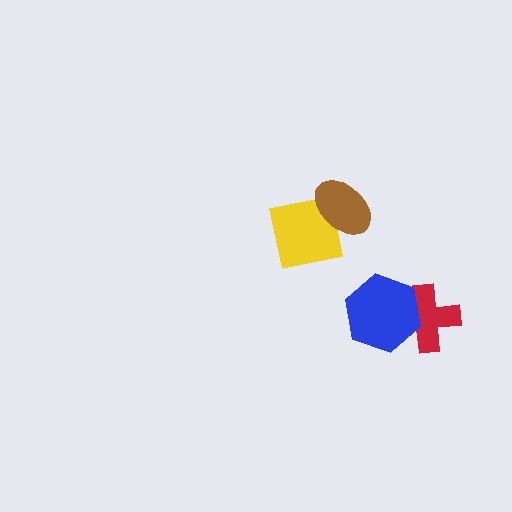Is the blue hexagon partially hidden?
No, no other shape covers it.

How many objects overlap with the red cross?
1 object overlaps with the red cross.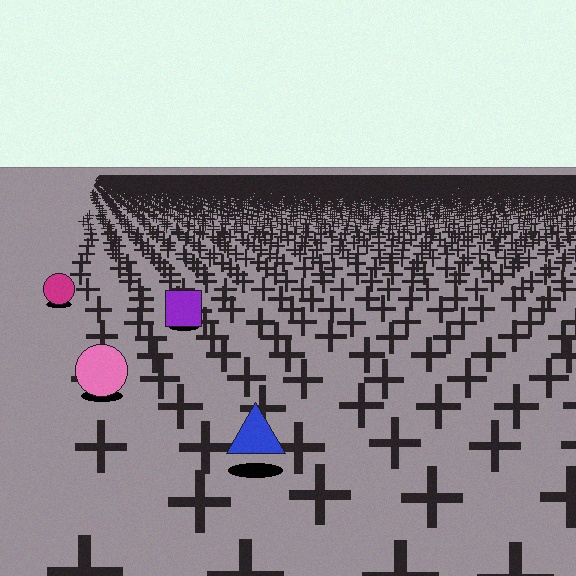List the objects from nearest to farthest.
From nearest to farthest: the blue triangle, the pink circle, the purple square, the magenta circle.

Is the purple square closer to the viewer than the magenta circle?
Yes. The purple square is closer — you can tell from the texture gradient: the ground texture is coarser near it.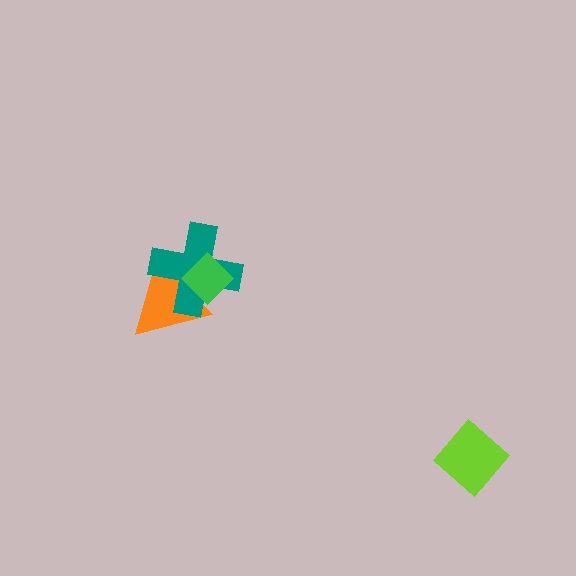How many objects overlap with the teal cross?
2 objects overlap with the teal cross.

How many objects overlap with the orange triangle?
2 objects overlap with the orange triangle.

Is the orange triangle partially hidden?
Yes, it is partially covered by another shape.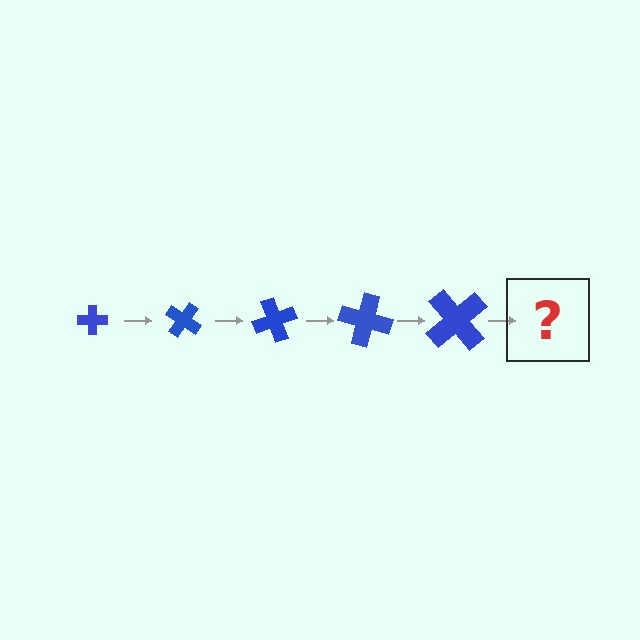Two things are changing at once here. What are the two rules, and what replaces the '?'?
The two rules are that the cross grows larger each step and it rotates 35 degrees each step. The '?' should be a cross, larger than the previous one and rotated 175 degrees from the start.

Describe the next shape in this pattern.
It should be a cross, larger than the previous one and rotated 175 degrees from the start.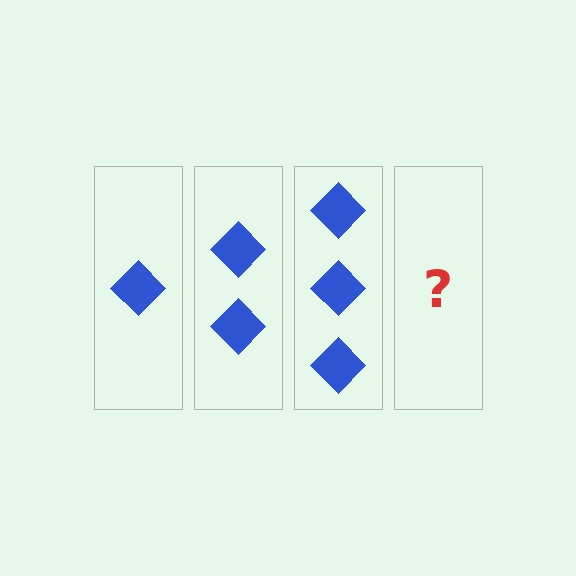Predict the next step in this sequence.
The next step is 4 diamonds.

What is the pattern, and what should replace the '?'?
The pattern is that each step adds one more diamond. The '?' should be 4 diamonds.